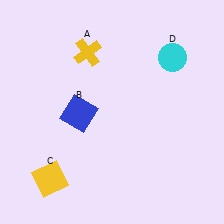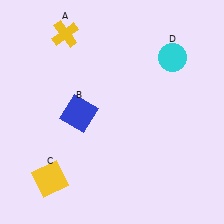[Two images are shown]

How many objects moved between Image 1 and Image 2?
1 object moved between the two images.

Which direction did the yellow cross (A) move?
The yellow cross (A) moved left.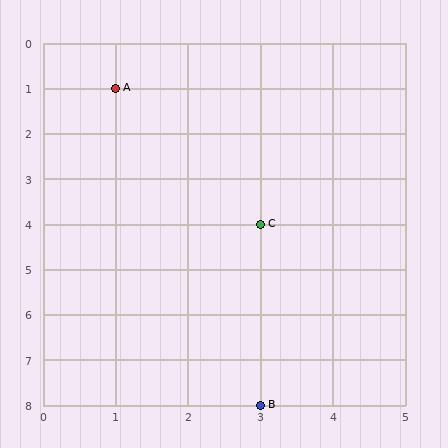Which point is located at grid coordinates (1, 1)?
Point A is at (1, 1).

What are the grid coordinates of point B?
Point B is at grid coordinates (3, 8).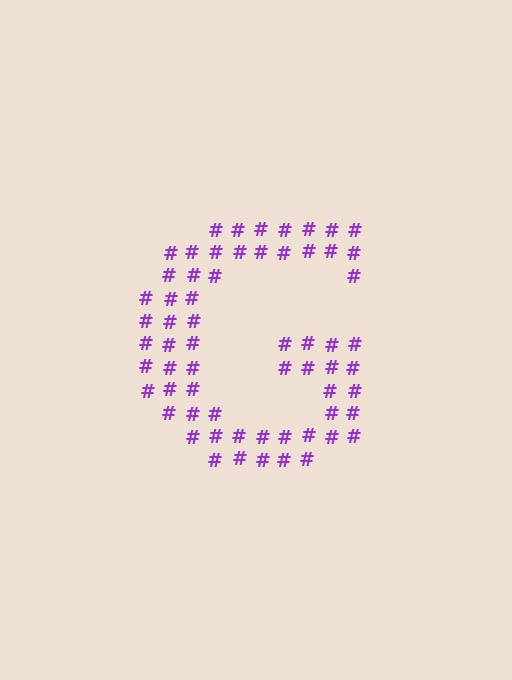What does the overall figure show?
The overall figure shows the letter G.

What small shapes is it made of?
It is made of small hash symbols.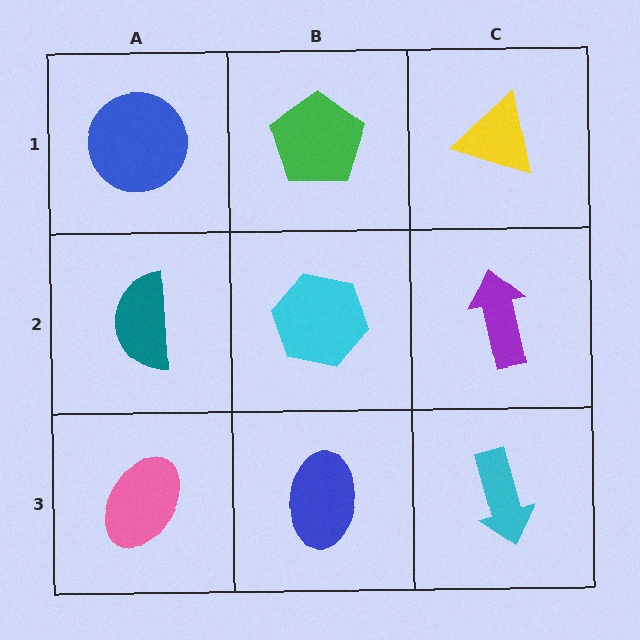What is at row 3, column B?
A blue ellipse.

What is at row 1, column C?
A yellow triangle.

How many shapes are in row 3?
3 shapes.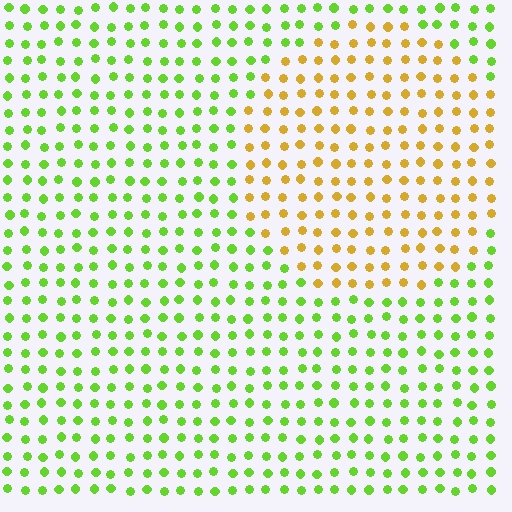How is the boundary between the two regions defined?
The boundary is defined purely by a slight shift in hue (about 56 degrees). Spacing, size, and orientation are identical on both sides.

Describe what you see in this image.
The image is filled with small lime elements in a uniform arrangement. A circle-shaped region is visible where the elements are tinted to a slightly different hue, forming a subtle color boundary.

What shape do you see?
I see a circle.